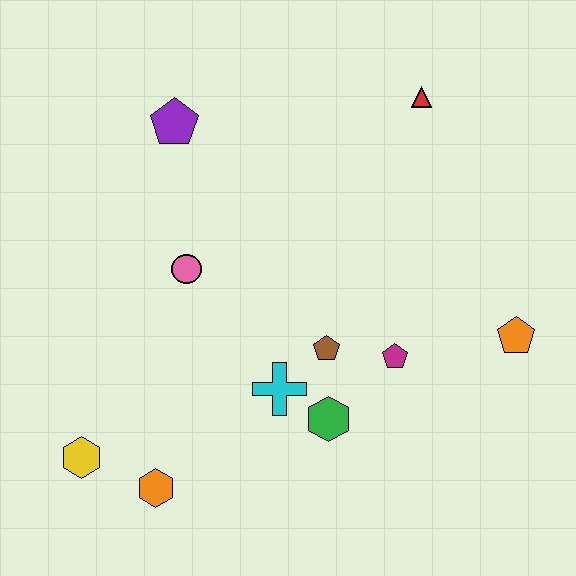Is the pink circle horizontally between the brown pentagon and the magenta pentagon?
No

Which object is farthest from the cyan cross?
The red triangle is farthest from the cyan cross.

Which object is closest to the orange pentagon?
The magenta pentagon is closest to the orange pentagon.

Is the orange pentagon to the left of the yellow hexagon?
No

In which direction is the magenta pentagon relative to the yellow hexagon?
The magenta pentagon is to the right of the yellow hexagon.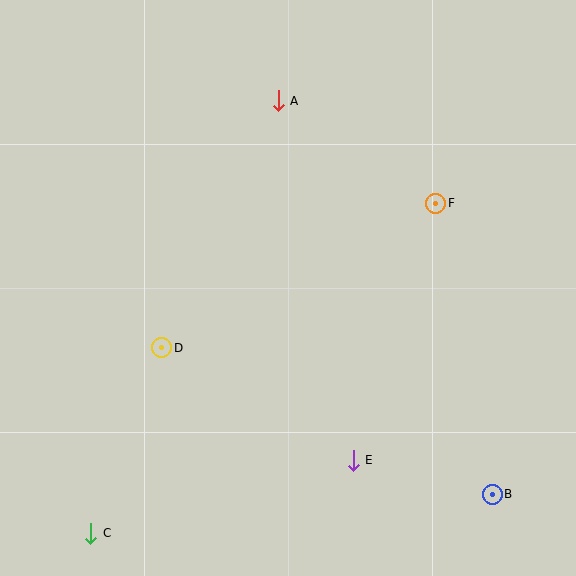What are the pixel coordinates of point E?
Point E is at (353, 460).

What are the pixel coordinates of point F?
Point F is at (436, 203).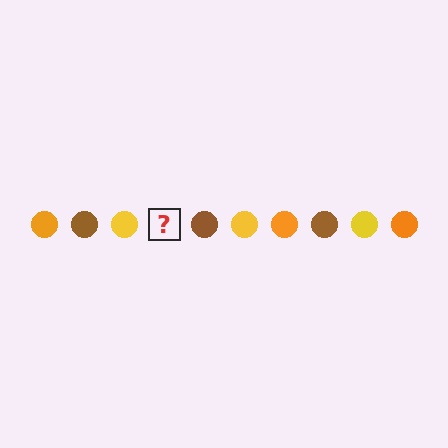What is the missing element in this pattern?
The missing element is an orange circle.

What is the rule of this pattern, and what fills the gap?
The rule is that the pattern cycles through orange, brown, yellow circles. The gap should be filled with an orange circle.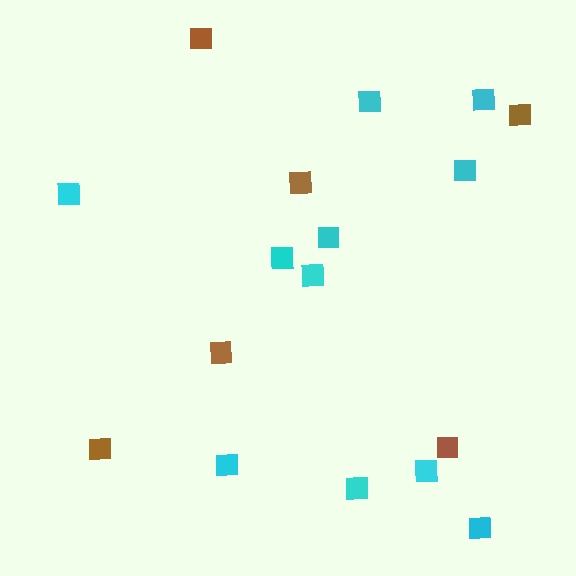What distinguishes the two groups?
There are 2 groups: one group of brown squares (6) and one group of cyan squares (11).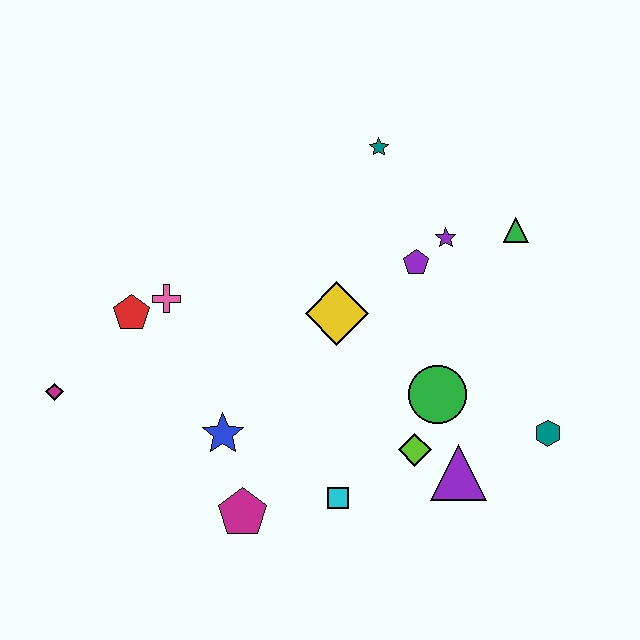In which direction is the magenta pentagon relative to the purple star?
The magenta pentagon is below the purple star.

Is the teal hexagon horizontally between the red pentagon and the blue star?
No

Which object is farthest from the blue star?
The green triangle is farthest from the blue star.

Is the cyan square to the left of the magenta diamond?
No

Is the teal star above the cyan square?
Yes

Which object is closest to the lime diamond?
The purple triangle is closest to the lime diamond.